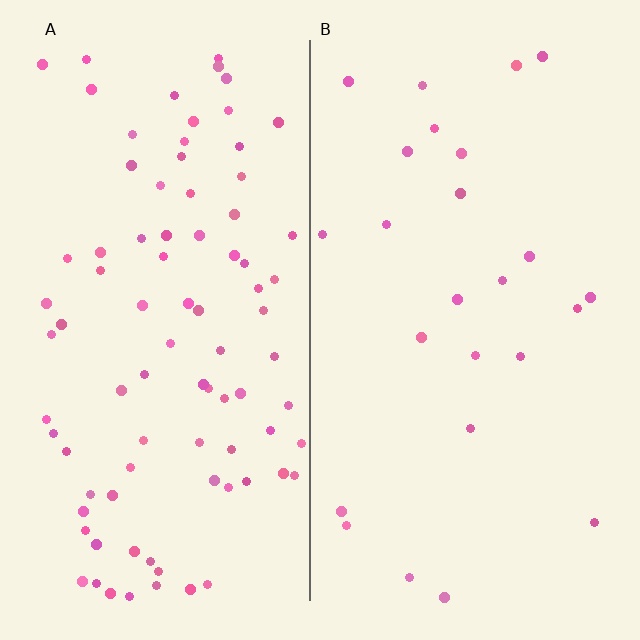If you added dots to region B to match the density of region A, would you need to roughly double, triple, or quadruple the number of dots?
Approximately triple.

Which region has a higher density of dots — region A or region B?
A (the left).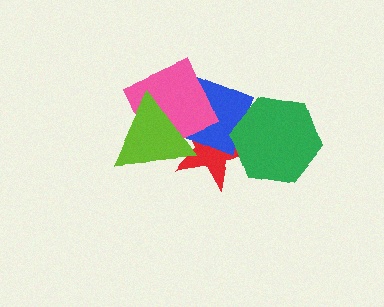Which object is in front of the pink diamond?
The lime triangle is in front of the pink diamond.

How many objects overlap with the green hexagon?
2 objects overlap with the green hexagon.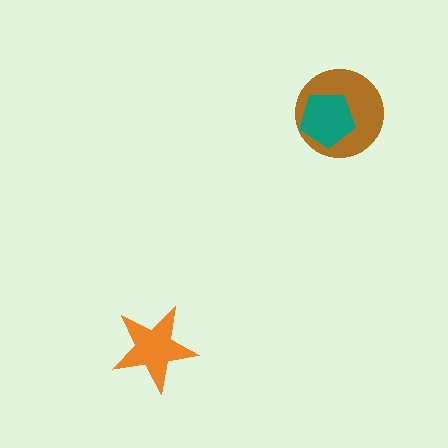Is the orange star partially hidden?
No, no other shape covers it.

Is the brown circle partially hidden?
Yes, it is partially covered by another shape.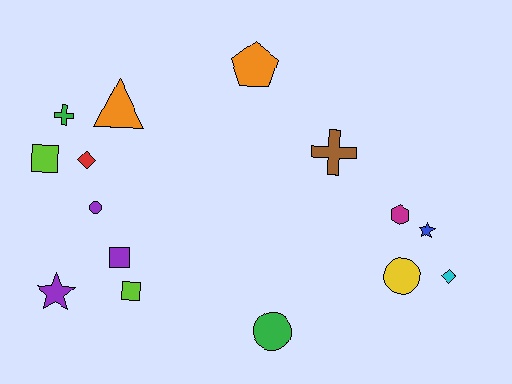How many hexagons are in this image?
There is 1 hexagon.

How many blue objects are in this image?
There is 1 blue object.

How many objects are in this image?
There are 15 objects.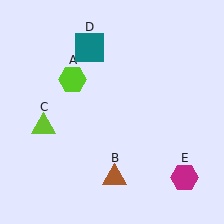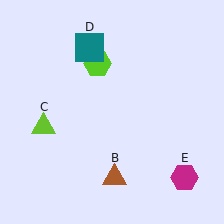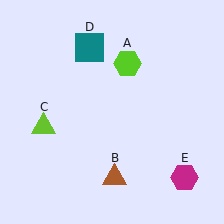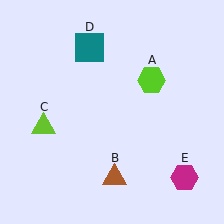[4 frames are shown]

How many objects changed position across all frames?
1 object changed position: lime hexagon (object A).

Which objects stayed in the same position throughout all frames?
Brown triangle (object B) and lime triangle (object C) and teal square (object D) and magenta hexagon (object E) remained stationary.